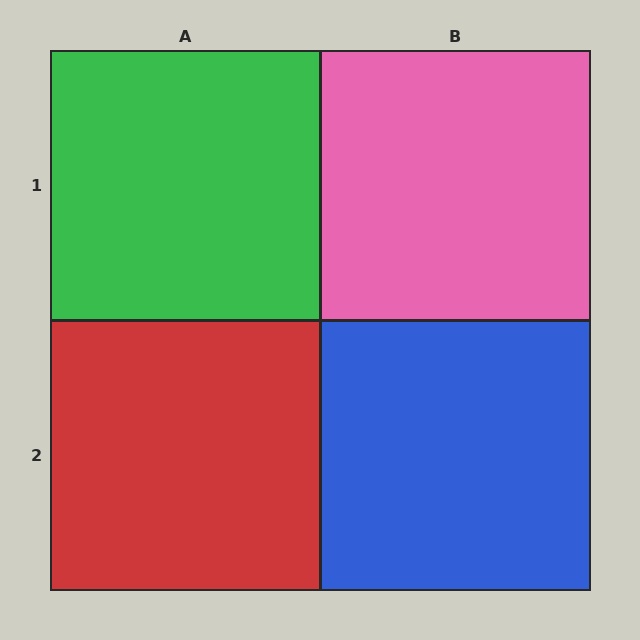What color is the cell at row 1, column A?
Green.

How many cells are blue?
1 cell is blue.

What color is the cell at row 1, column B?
Pink.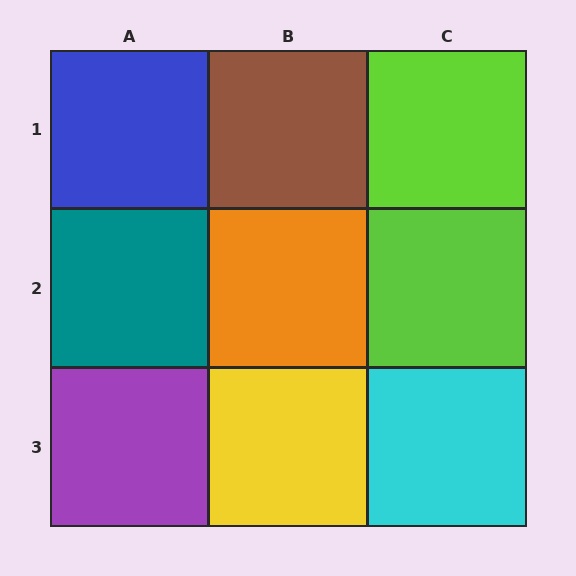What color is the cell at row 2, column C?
Lime.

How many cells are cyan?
1 cell is cyan.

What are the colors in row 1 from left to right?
Blue, brown, lime.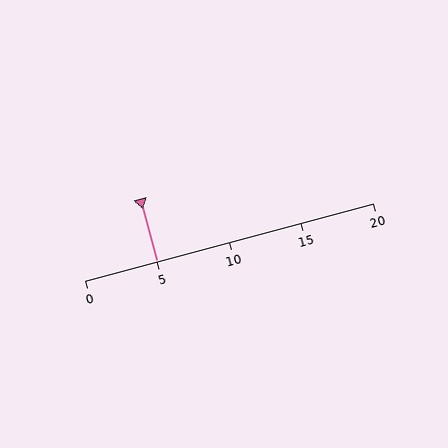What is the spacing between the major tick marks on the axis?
The major ticks are spaced 5 apart.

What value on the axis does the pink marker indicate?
The marker indicates approximately 5.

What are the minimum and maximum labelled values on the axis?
The axis runs from 0 to 20.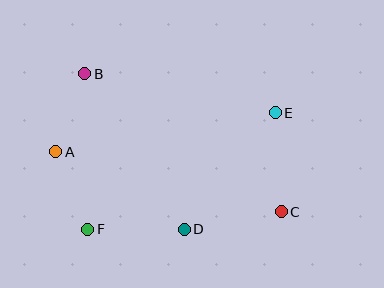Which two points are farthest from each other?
Points B and C are farthest from each other.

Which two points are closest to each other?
Points A and B are closest to each other.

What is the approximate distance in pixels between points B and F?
The distance between B and F is approximately 156 pixels.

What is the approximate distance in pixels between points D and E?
The distance between D and E is approximately 148 pixels.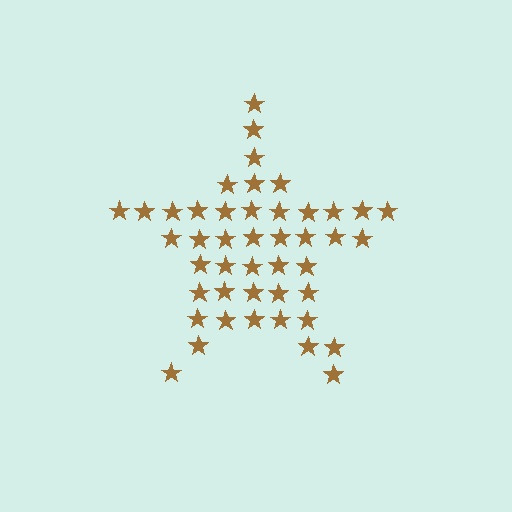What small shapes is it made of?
It is made of small stars.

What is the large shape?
The large shape is a star.